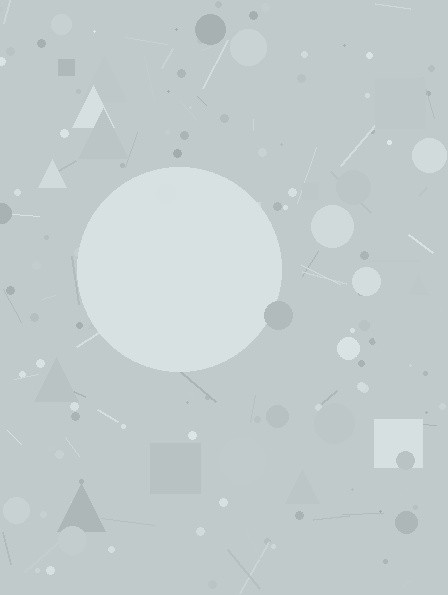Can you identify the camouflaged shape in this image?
The camouflaged shape is a circle.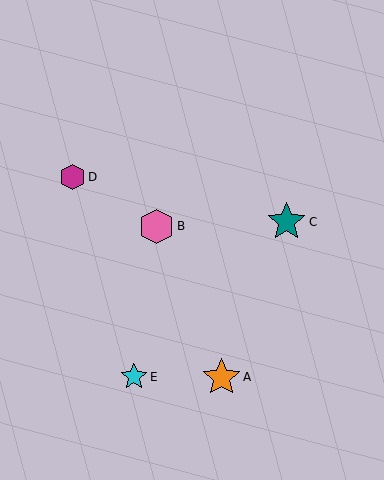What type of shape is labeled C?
Shape C is a teal star.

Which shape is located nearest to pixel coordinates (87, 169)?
The magenta hexagon (labeled D) at (73, 177) is nearest to that location.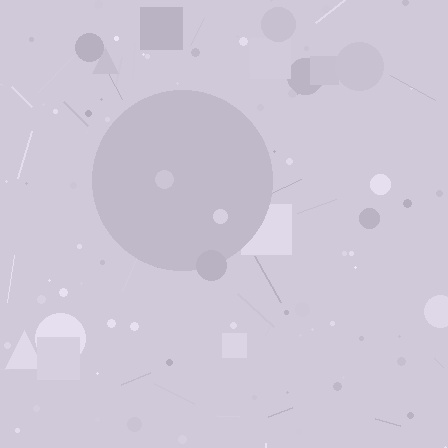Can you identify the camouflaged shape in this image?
The camouflaged shape is a circle.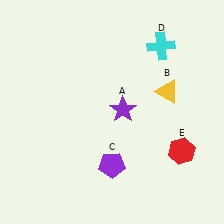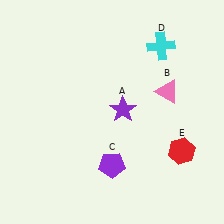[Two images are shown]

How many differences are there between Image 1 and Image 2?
There is 1 difference between the two images.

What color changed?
The triangle (B) changed from yellow in Image 1 to pink in Image 2.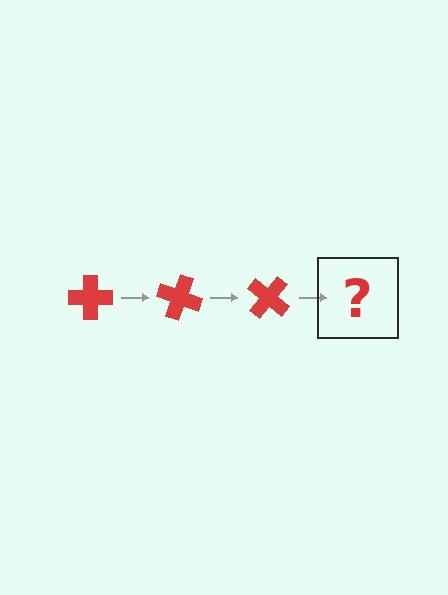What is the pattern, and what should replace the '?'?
The pattern is that the cross rotates 20 degrees each step. The '?' should be a red cross rotated 60 degrees.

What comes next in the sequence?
The next element should be a red cross rotated 60 degrees.